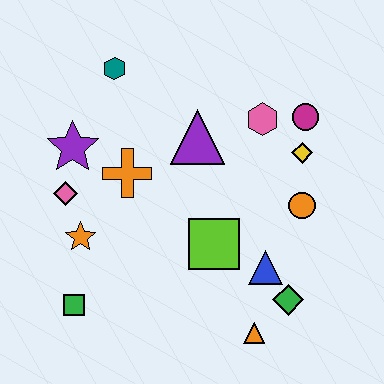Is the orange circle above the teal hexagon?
No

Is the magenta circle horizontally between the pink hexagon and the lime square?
No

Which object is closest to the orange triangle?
The green diamond is closest to the orange triangle.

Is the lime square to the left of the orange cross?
No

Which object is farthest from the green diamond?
The teal hexagon is farthest from the green diamond.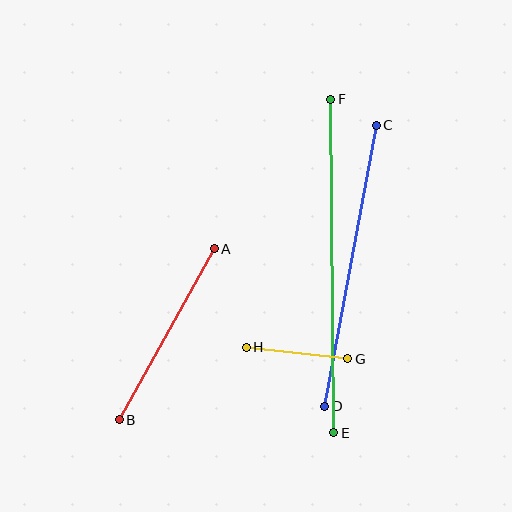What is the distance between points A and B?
The distance is approximately 196 pixels.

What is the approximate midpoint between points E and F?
The midpoint is at approximately (332, 266) pixels.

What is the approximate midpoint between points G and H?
The midpoint is at approximately (297, 353) pixels.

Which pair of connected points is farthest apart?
Points E and F are farthest apart.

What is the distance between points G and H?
The distance is approximately 102 pixels.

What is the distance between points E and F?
The distance is approximately 333 pixels.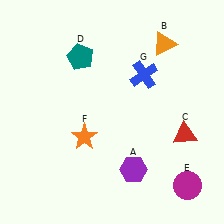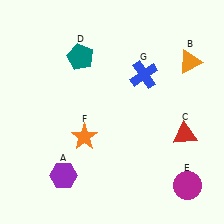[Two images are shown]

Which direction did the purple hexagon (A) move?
The purple hexagon (A) moved left.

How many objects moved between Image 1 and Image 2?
2 objects moved between the two images.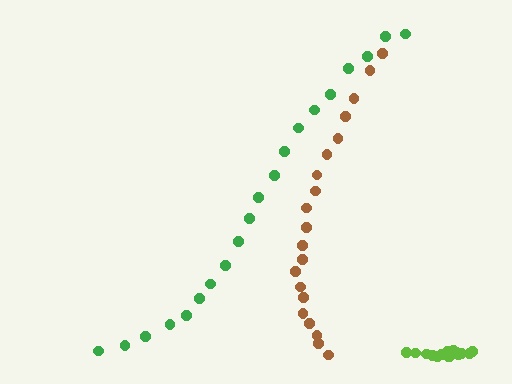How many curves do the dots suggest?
There are 3 distinct paths.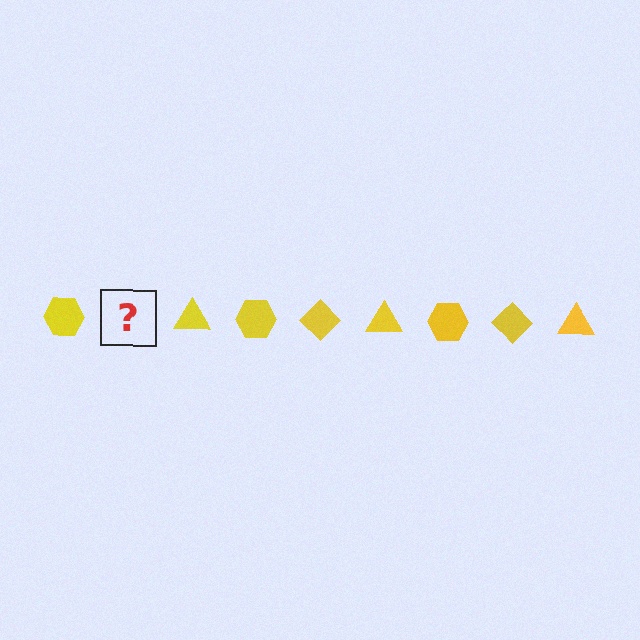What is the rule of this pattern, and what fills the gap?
The rule is that the pattern cycles through hexagon, diamond, triangle shapes in yellow. The gap should be filled with a yellow diamond.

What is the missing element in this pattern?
The missing element is a yellow diamond.